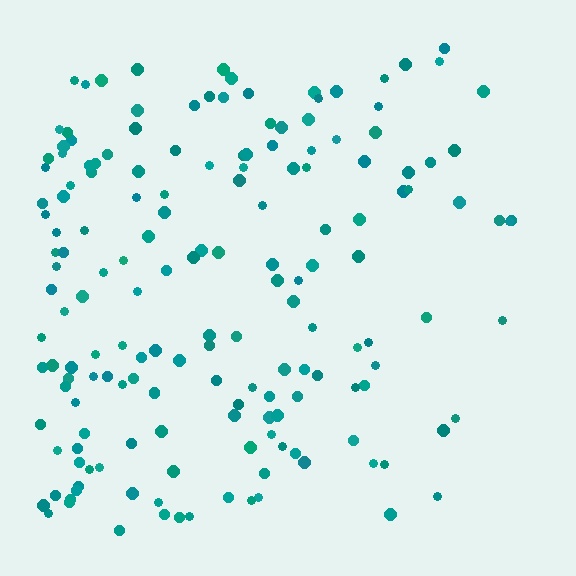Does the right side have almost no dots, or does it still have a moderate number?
Still a moderate number, just noticeably fewer than the left.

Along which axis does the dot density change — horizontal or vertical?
Horizontal.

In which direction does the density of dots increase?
From right to left, with the left side densest.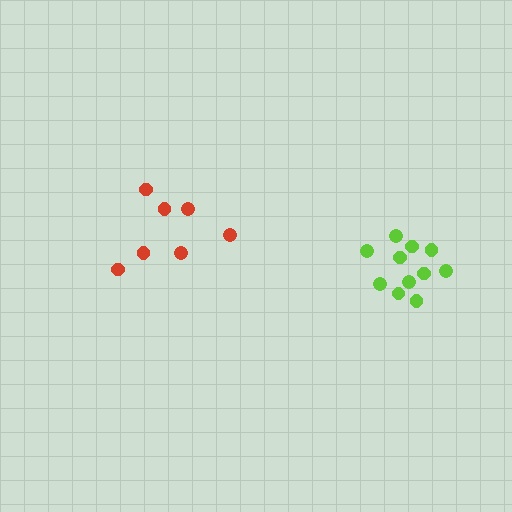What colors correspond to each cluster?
The clusters are colored: red, lime.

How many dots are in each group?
Group 1: 7 dots, Group 2: 11 dots (18 total).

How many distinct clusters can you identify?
There are 2 distinct clusters.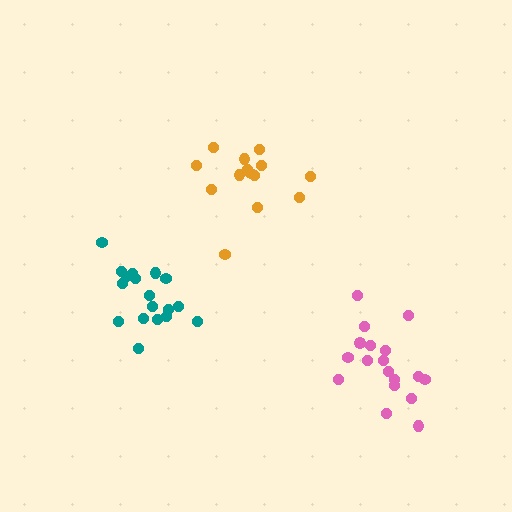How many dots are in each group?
Group 1: 15 dots, Group 2: 18 dots, Group 3: 18 dots (51 total).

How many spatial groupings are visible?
There are 3 spatial groupings.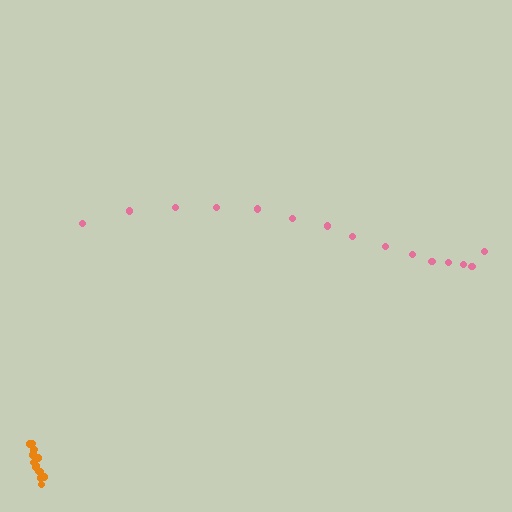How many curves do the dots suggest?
There are 2 distinct paths.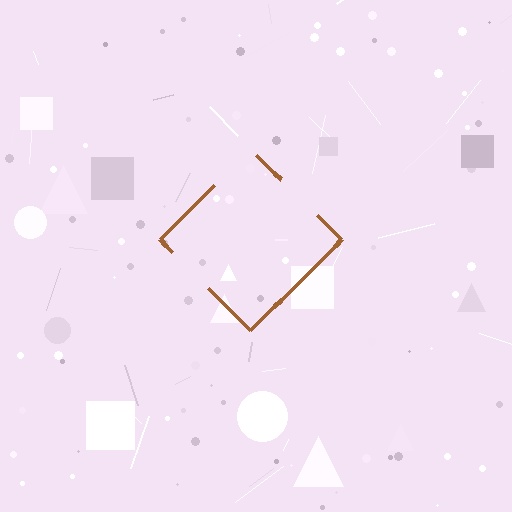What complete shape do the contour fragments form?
The contour fragments form a diamond.